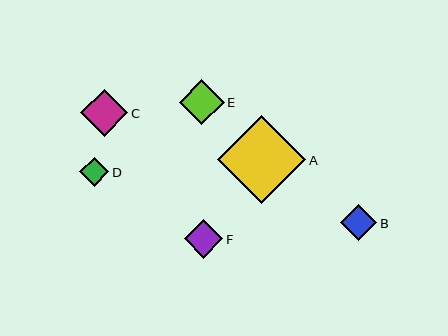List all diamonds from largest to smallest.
From largest to smallest: A, C, E, F, B, D.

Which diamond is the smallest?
Diamond D is the smallest with a size of approximately 29 pixels.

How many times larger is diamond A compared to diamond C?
Diamond A is approximately 1.9 times the size of diamond C.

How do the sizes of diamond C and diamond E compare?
Diamond C and diamond E are approximately the same size.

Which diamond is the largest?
Diamond A is the largest with a size of approximately 88 pixels.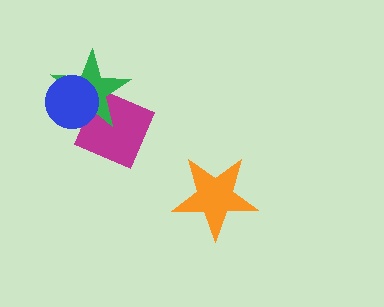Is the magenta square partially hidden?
Yes, it is partially covered by another shape.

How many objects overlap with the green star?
2 objects overlap with the green star.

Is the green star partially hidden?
Yes, it is partially covered by another shape.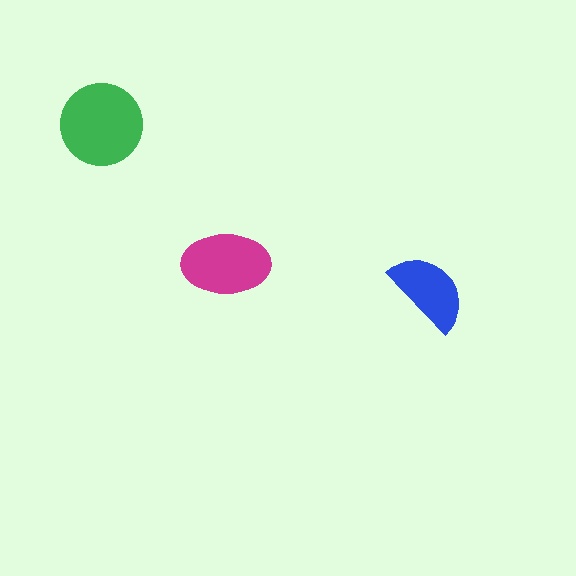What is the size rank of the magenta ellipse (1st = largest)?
2nd.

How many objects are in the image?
There are 3 objects in the image.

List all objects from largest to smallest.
The green circle, the magenta ellipse, the blue semicircle.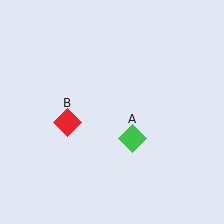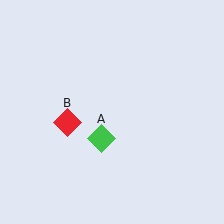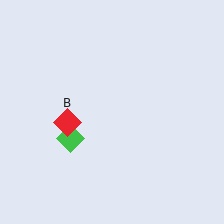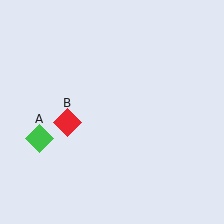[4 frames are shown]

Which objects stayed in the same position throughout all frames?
Red diamond (object B) remained stationary.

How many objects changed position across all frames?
1 object changed position: green diamond (object A).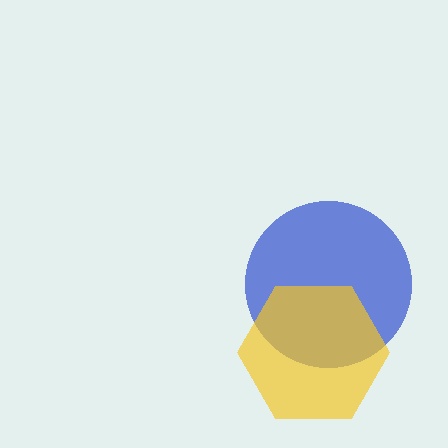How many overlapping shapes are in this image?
There are 2 overlapping shapes in the image.